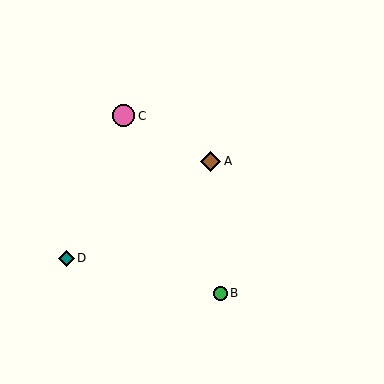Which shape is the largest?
The pink circle (labeled C) is the largest.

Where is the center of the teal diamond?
The center of the teal diamond is at (67, 258).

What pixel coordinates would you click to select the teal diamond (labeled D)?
Click at (67, 258) to select the teal diamond D.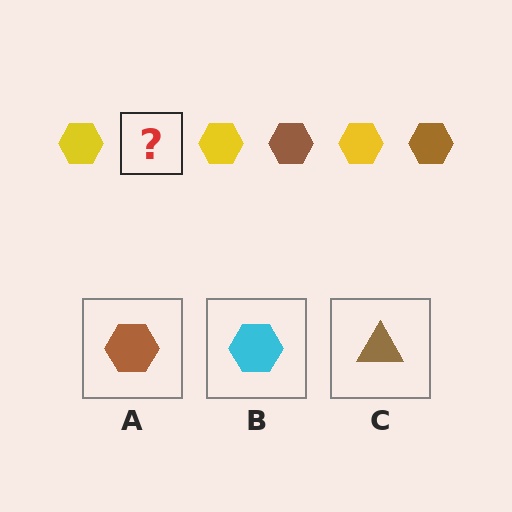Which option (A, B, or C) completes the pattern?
A.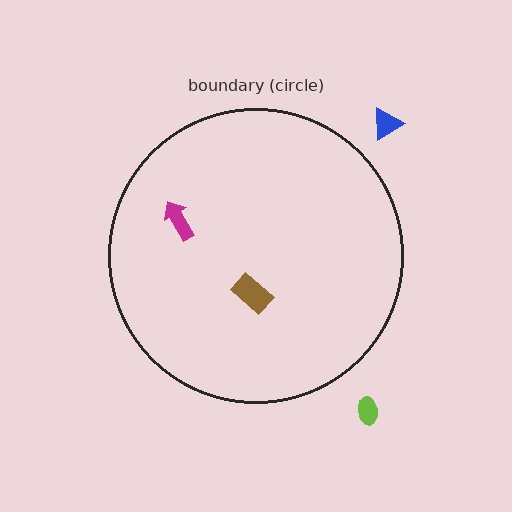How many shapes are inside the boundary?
2 inside, 2 outside.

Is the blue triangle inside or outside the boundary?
Outside.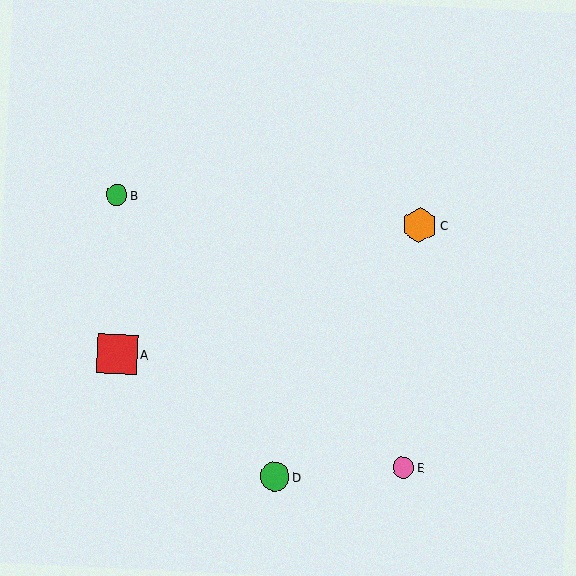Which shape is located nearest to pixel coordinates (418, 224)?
The orange hexagon (labeled C) at (419, 225) is nearest to that location.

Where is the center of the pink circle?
The center of the pink circle is at (403, 468).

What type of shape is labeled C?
Shape C is an orange hexagon.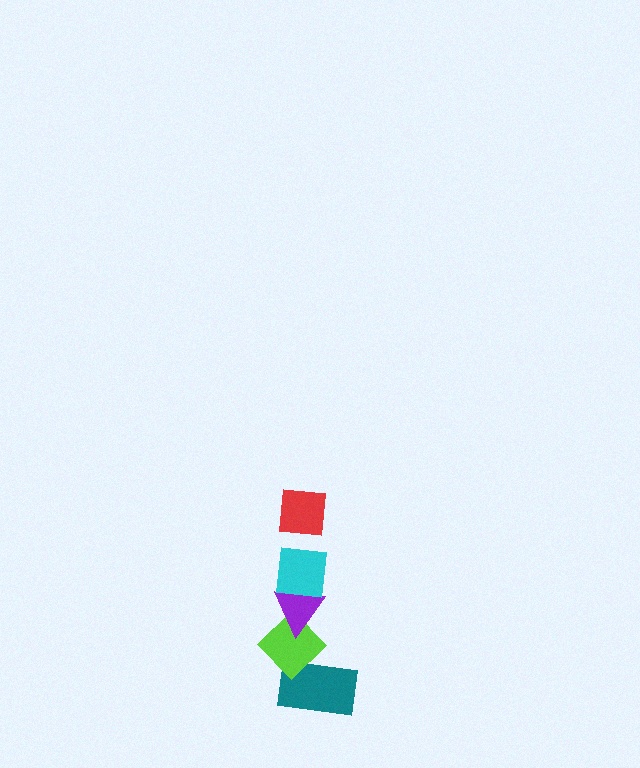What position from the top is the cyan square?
The cyan square is 2nd from the top.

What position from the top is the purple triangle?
The purple triangle is 3rd from the top.